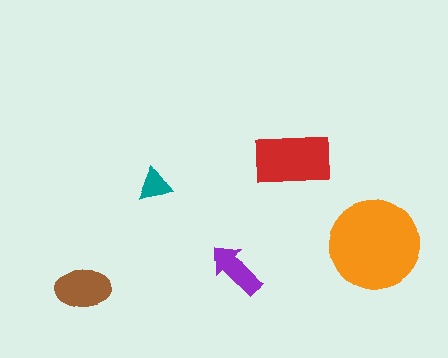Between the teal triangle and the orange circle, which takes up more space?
The orange circle.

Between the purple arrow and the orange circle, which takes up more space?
The orange circle.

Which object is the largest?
The orange circle.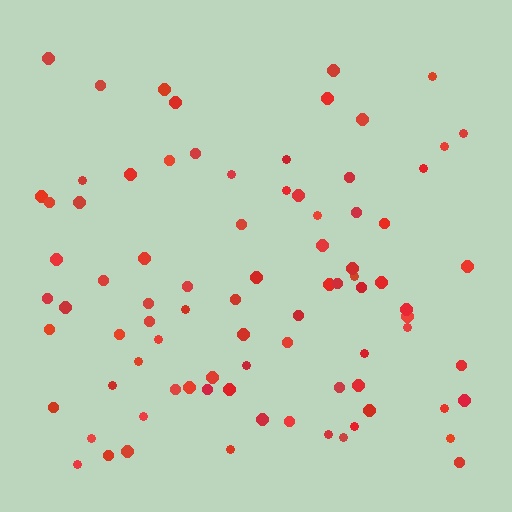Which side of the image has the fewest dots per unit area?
The top.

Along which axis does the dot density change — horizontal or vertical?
Vertical.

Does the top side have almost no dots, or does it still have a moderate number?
Still a moderate number, just noticeably fewer than the bottom.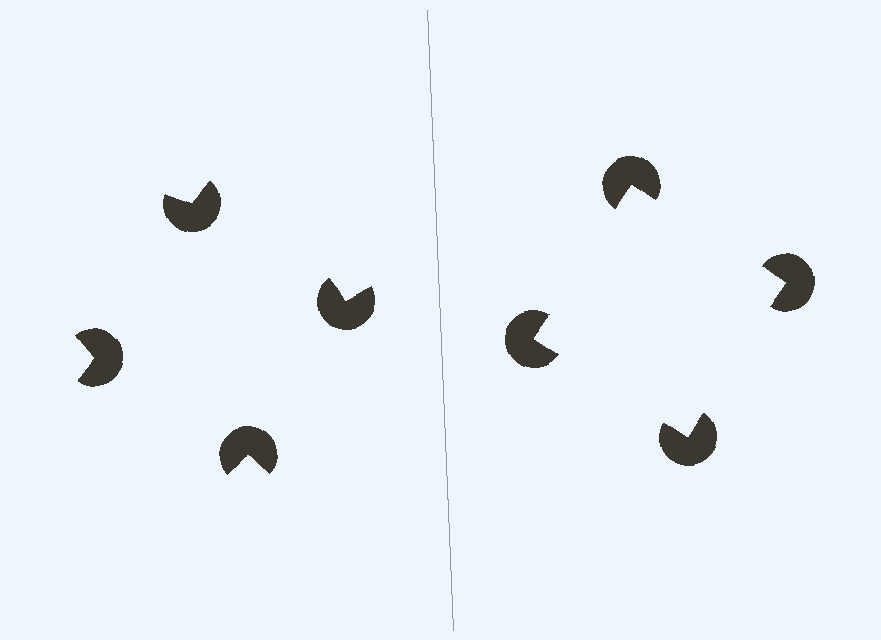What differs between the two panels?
The pac-man discs are positioned identically on both sides; only the wedge orientations differ. On the right they align to a square; on the left they are misaligned.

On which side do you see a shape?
An illusory square appears on the right side. On the left side the wedge cuts are rotated, so no coherent shape forms.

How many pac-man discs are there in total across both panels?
8 — 4 on each side.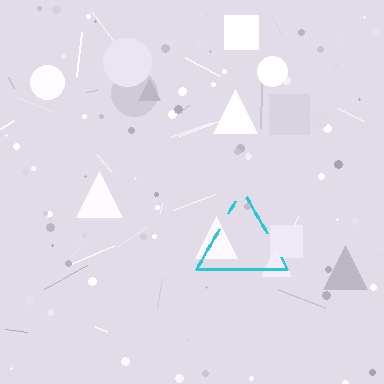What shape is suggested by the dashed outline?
The dashed outline suggests a triangle.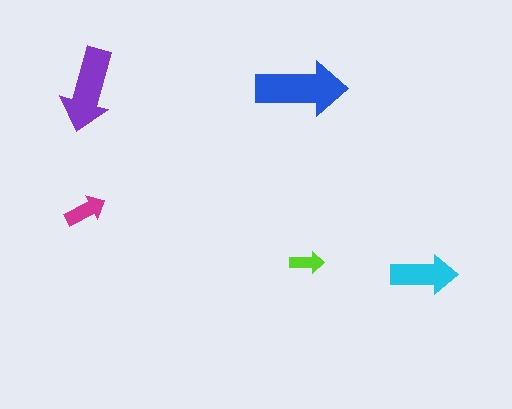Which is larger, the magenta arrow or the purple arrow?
The purple one.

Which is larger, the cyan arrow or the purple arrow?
The purple one.